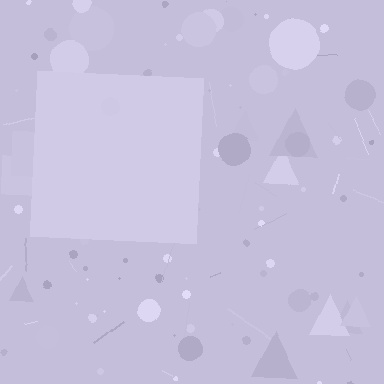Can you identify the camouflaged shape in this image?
The camouflaged shape is a square.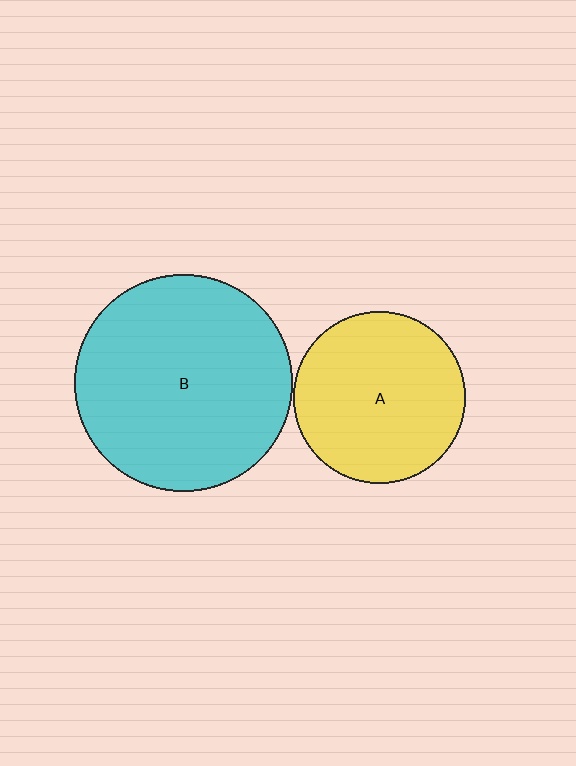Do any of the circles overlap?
No, none of the circles overlap.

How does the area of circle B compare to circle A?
Approximately 1.6 times.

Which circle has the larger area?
Circle B (cyan).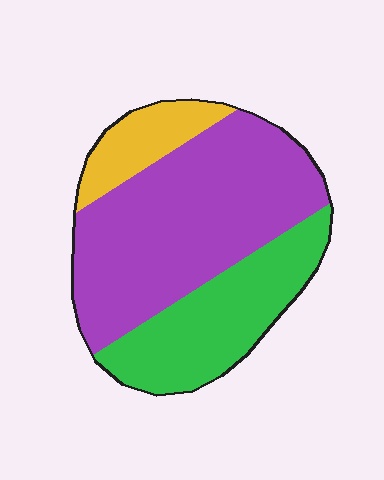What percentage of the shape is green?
Green takes up between a quarter and a half of the shape.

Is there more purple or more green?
Purple.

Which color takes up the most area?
Purple, at roughly 55%.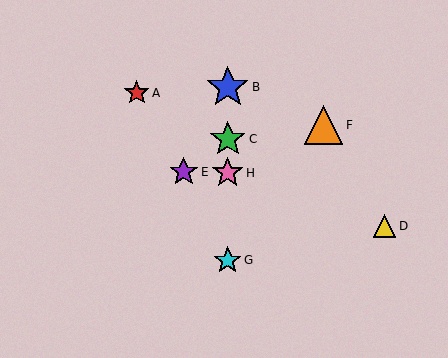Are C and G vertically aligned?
Yes, both are at x≈228.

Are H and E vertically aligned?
No, H is at x≈228 and E is at x≈184.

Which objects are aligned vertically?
Objects B, C, G, H are aligned vertically.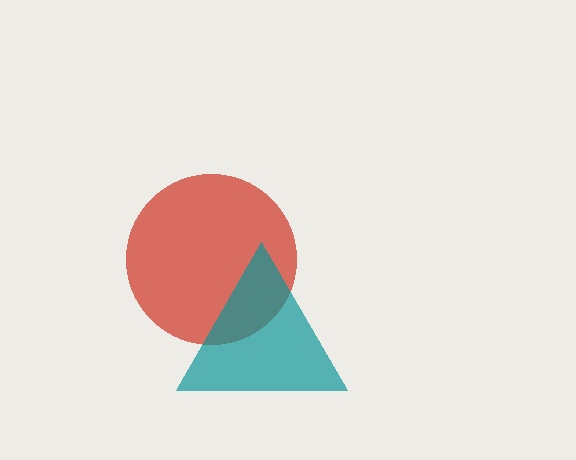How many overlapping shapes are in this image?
There are 2 overlapping shapes in the image.